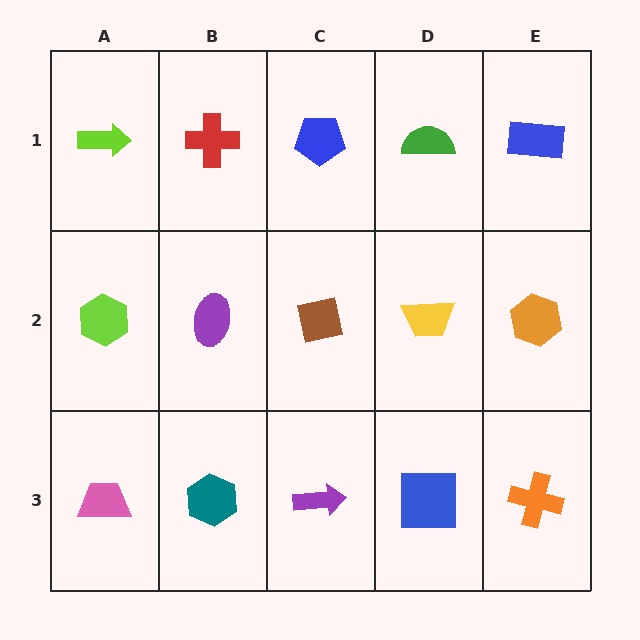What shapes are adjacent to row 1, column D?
A yellow trapezoid (row 2, column D), a blue pentagon (row 1, column C), a blue rectangle (row 1, column E).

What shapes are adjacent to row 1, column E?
An orange hexagon (row 2, column E), a green semicircle (row 1, column D).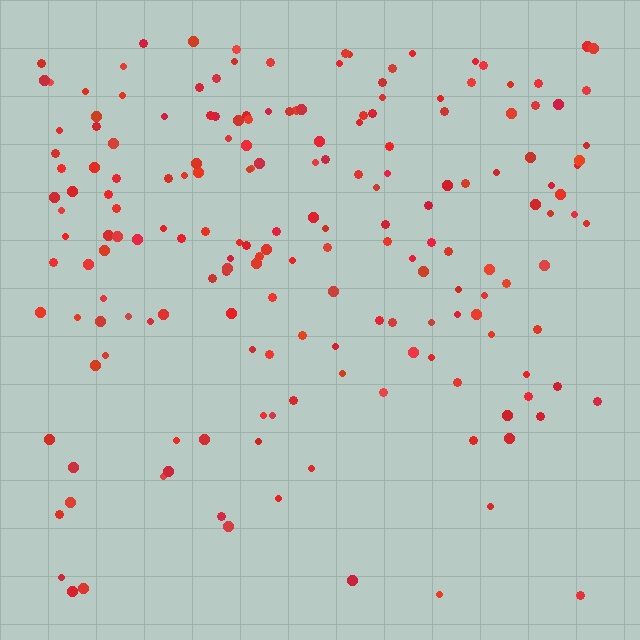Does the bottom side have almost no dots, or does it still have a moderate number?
Still a moderate number, just noticeably fewer than the top.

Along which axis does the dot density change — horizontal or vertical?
Vertical.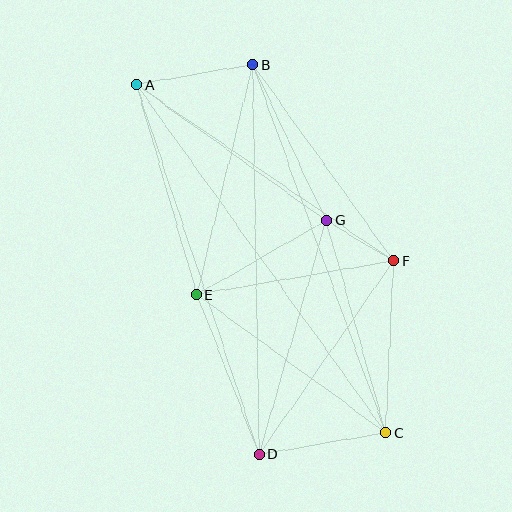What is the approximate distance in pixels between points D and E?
The distance between D and E is approximately 171 pixels.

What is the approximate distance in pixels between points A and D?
The distance between A and D is approximately 389 pixels.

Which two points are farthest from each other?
Points A and C are farthest from each other.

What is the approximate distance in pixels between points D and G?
The distance between D and G is approximately 243 pixels.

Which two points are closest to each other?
Points F and G are closest to each other.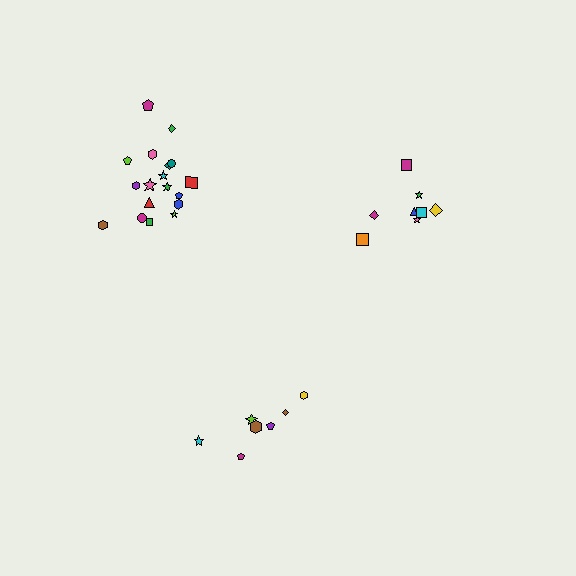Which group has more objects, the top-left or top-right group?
The top-left group.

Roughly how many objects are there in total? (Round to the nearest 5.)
Roughly 35 objects in total.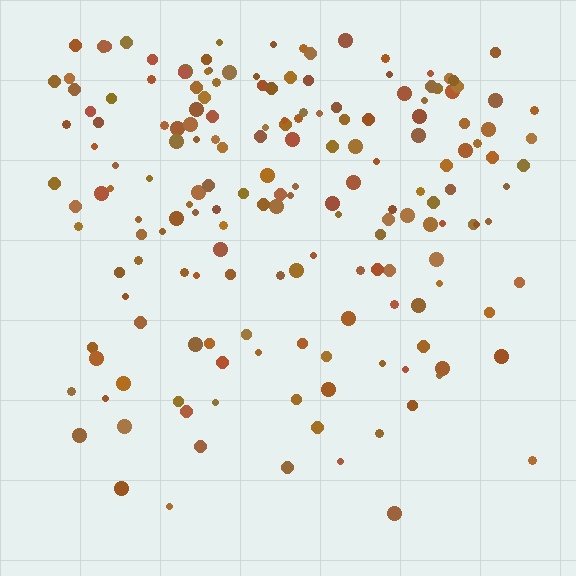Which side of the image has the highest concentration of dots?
The top.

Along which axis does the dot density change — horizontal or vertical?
Vertical.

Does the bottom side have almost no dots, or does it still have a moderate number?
Still a moderate number, just noticeably fewer than the top.